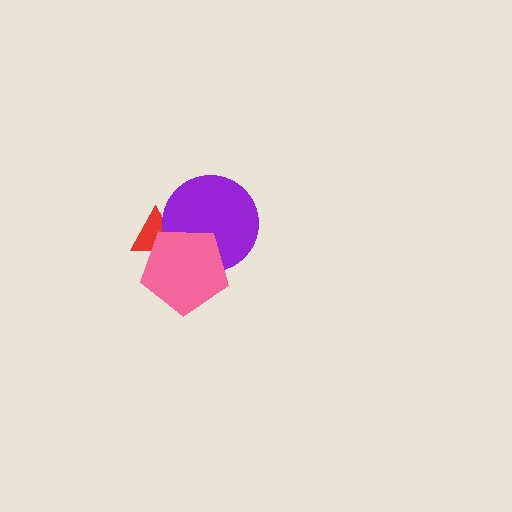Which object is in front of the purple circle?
The pink pentagon is in front of the purple circle.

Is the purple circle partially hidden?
Yes, it is partially covered by another shape.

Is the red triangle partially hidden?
Yes, it is partially covered by another shape.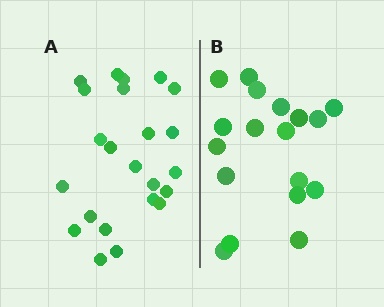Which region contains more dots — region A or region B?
Region A (the left region) has more dots.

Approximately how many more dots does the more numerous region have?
Region A has about 5 more dots than region B.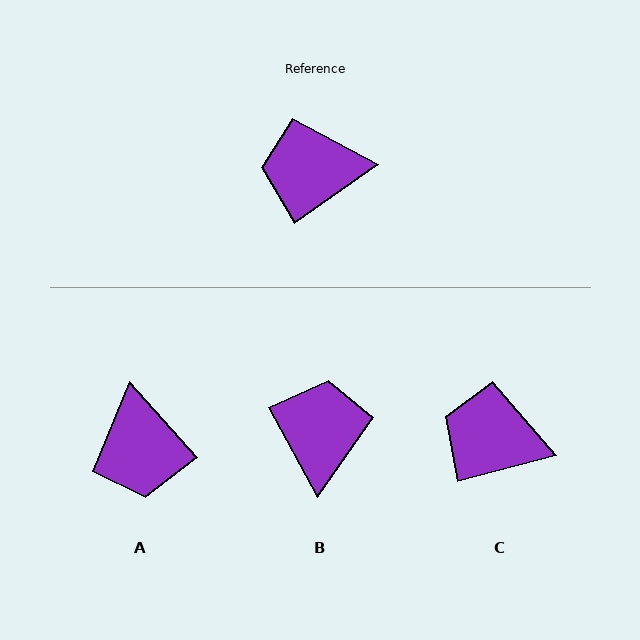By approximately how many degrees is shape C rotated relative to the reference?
Approximately 21 degrees clockwise.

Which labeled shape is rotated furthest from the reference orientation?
B, about 97 degrees away.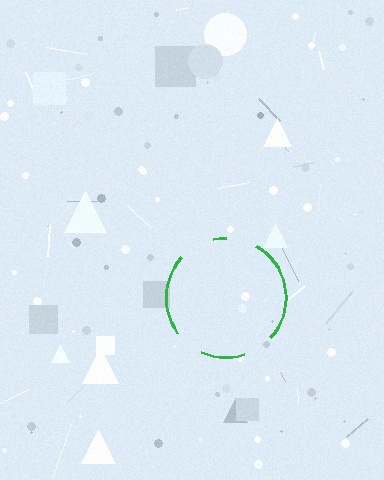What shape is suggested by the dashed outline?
The dashed outline suggests a circle.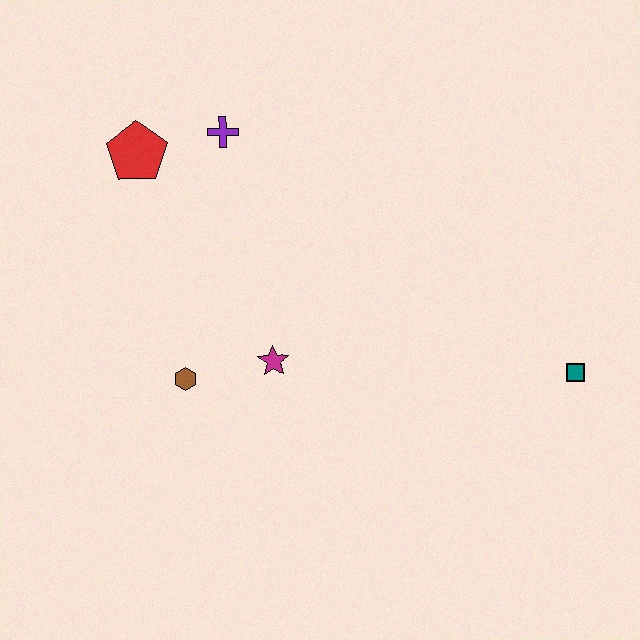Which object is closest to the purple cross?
The red pentagon is closest to the purple cross.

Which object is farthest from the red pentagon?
The teal square is farthest from the red pentagon.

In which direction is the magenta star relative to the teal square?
The magenta star is to the left of the teal square.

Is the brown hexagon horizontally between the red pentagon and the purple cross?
Yes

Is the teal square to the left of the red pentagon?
No